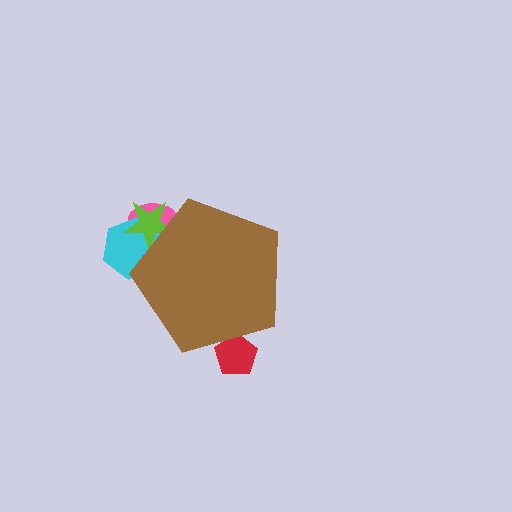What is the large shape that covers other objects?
A brown pentagon.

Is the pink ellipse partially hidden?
Yes, the pink ellipse is partially hidden behind the brown pentagon.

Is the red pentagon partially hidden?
Yes, the red pentagon is partially hidden behind the brown pentagon.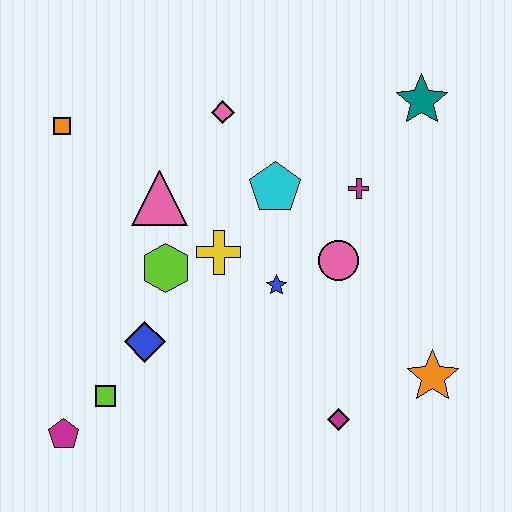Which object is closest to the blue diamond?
The lime square is closest to the blue diamond.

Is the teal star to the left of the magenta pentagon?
No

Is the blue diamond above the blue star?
No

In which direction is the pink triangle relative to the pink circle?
The pink triangle is to the left of the pink circle.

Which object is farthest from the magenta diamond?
The orange square is farthest from the magenta diamond.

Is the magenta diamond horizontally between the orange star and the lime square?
Yes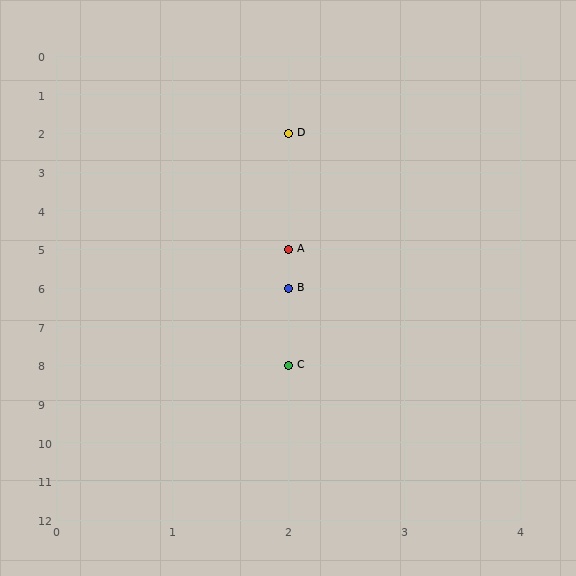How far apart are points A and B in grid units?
Points A and B are 1 row apart.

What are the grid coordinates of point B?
Point B is at grid coordinates (2, 6).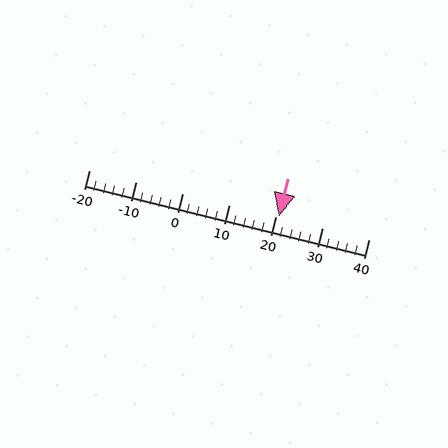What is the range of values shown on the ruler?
The ruler shows values from -20 to 40.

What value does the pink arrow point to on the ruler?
The pink arrow points to approximately 21.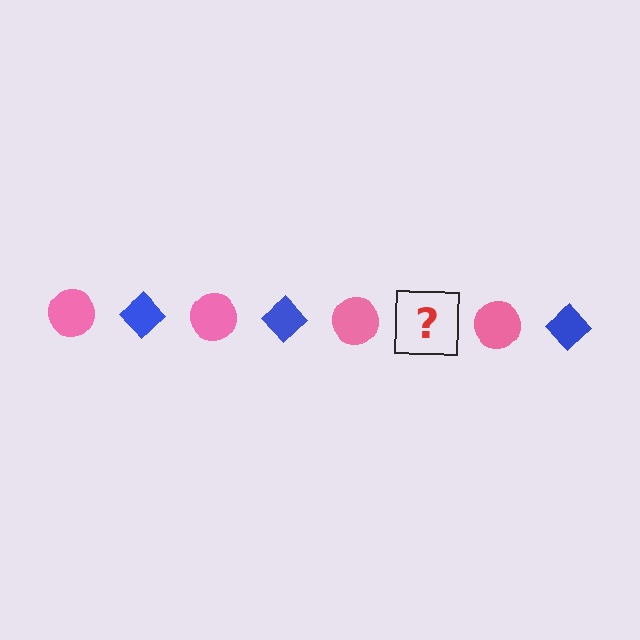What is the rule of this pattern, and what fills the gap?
The rule is that the pattern alternates between pink circle and blue diamond. The gap should be filled with a blue diamond.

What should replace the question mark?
The question mark should be replaced with a blue diamond.